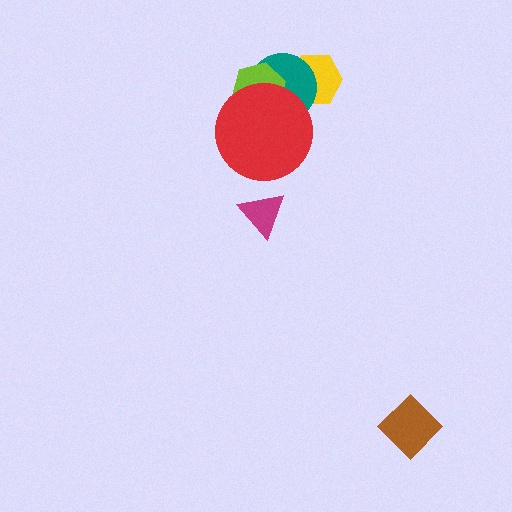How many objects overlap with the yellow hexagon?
1 object overlaps with the yellow hexagon.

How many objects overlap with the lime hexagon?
2 objects overlap with the lime hexagon.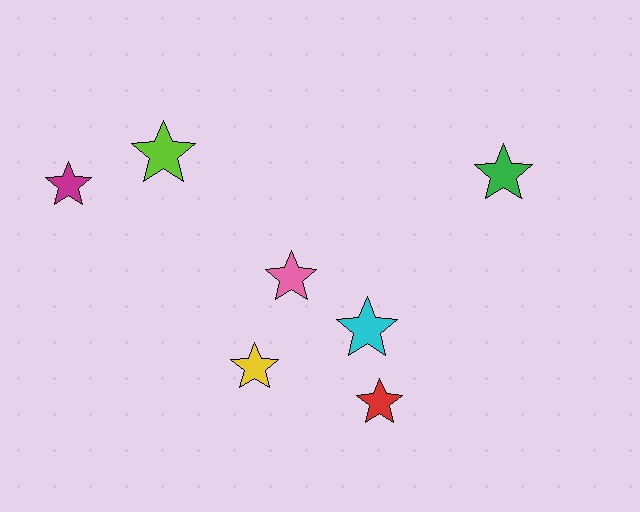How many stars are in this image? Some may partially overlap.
There are 7 stars.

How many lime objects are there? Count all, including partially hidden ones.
There is 1 lime object.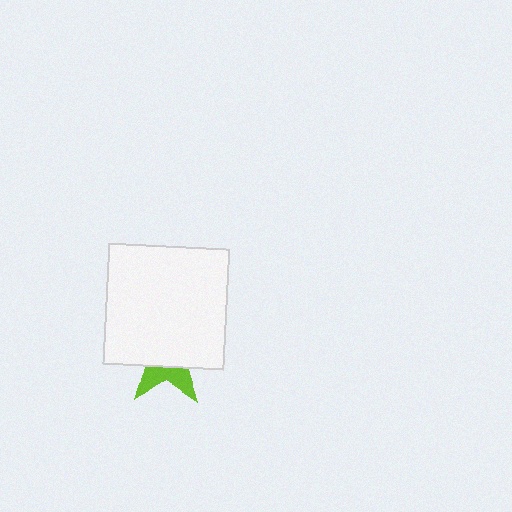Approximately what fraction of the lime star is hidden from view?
Roughly 67% of the lime star is hidden behind the white square.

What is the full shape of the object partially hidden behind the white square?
The partially hidden object is a lime star.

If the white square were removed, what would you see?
You would see the complete lime star.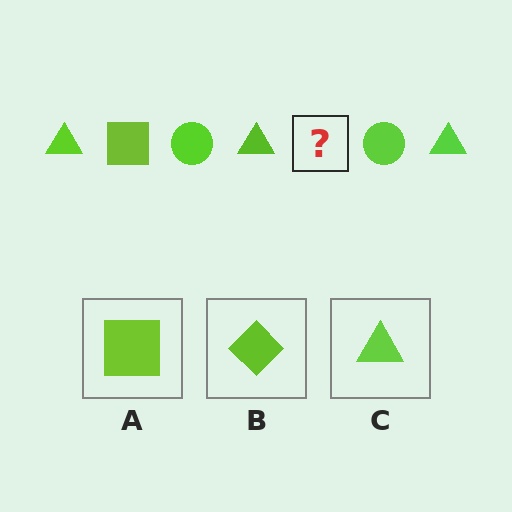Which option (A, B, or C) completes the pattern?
A.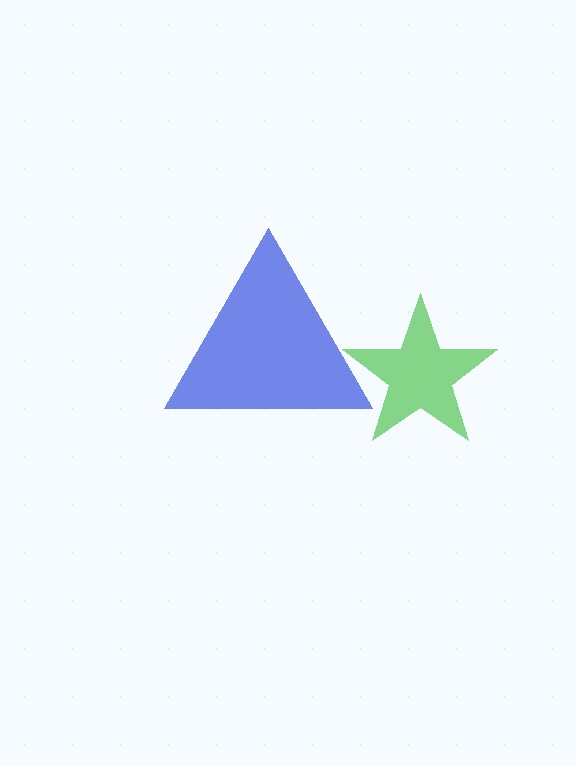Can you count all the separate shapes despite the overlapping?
Yes, there are 2 separate shapes.